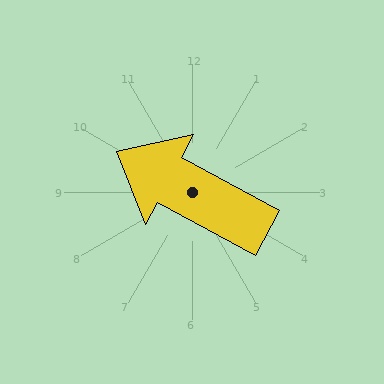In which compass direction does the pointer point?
Northwest.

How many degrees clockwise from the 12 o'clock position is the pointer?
Approximately 298 degrees.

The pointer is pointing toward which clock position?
Roughly 10 o'clock.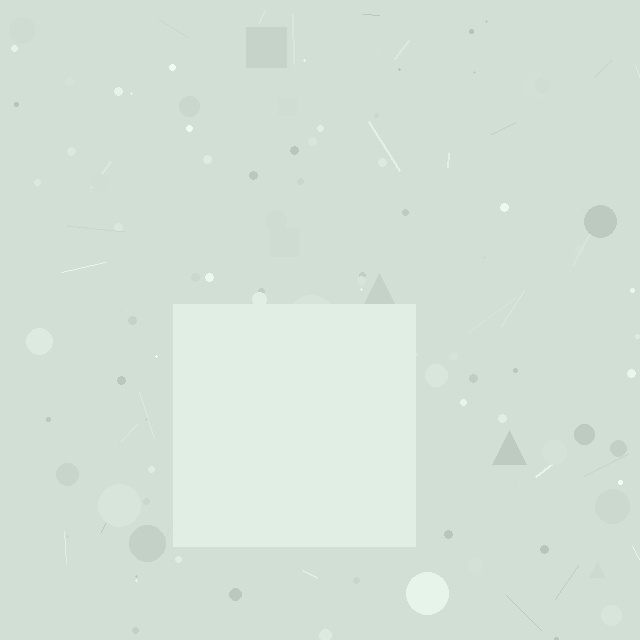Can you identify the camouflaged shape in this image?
The camouflaged shape is a square.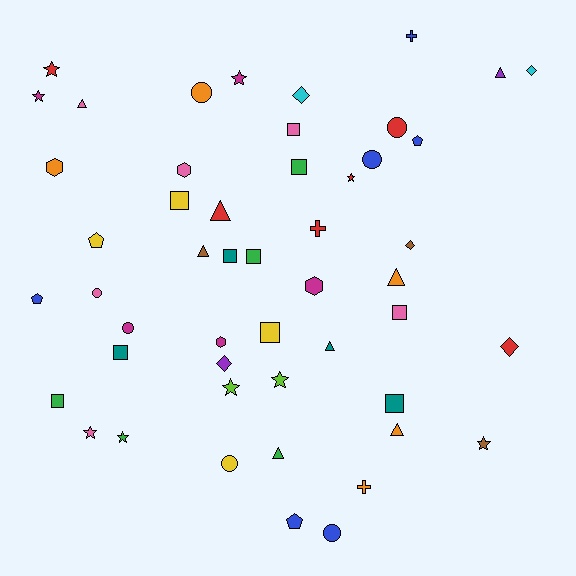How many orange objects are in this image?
There are 5 orange objects.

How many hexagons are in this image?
There are 4 hexagons.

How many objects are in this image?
There are 50 objects.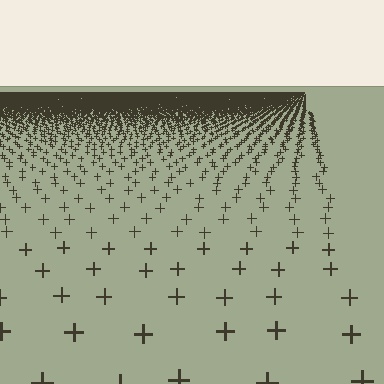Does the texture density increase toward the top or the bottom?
Density increases toward the top.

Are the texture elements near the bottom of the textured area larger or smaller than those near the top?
Larger. Near the bottom, elements are closer to the viewer and appear at a bigger on-screen size.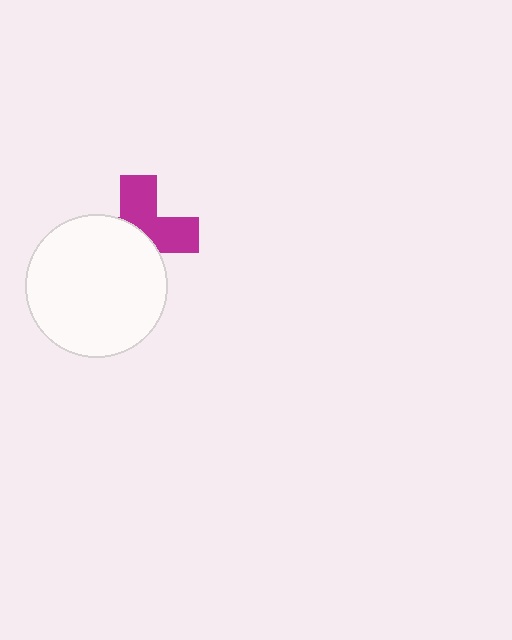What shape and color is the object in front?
The object in front is a white circle.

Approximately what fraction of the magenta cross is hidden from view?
Roughly 53% of the magenta cross is hidden behind the white circle.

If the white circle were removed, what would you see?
You would see the complete magenta cross.